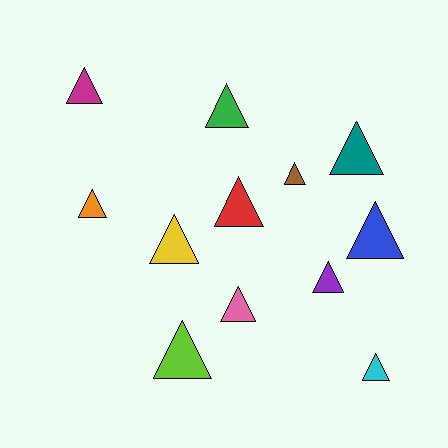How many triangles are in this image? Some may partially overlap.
There are 12 triangles.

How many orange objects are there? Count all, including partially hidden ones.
There is 1 orange object.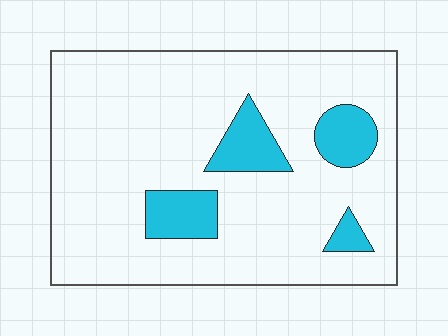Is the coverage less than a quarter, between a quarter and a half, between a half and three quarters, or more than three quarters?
Less than a quarter.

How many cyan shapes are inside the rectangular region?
4.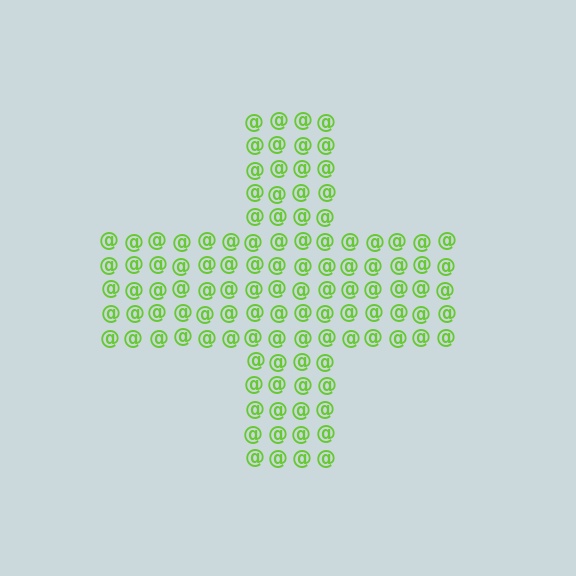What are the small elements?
The small elements are at signs.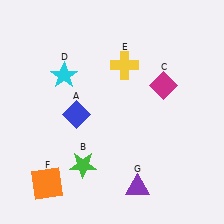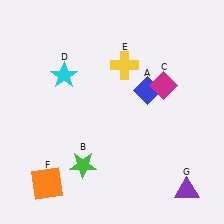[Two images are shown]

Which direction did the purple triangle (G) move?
The purple triangle (G) moved right.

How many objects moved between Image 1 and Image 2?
2 objects moved between the two images.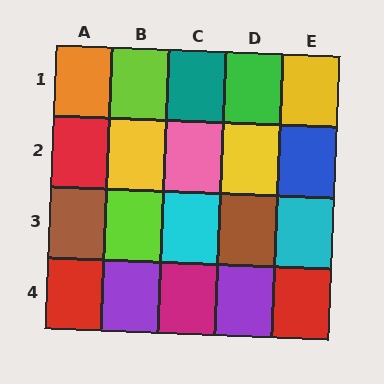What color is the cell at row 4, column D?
Purple.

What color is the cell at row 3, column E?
Cyan.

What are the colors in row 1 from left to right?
Orange, lime, teal, green, yellow.